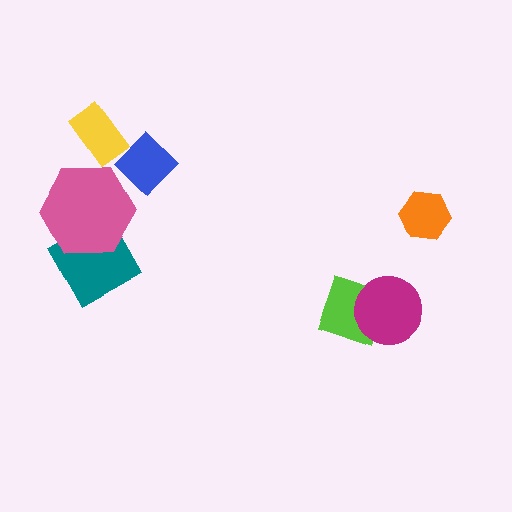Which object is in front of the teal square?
The pink hexagon is in front of the teal square.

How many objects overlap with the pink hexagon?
1 object overlaps with the pink hexagon.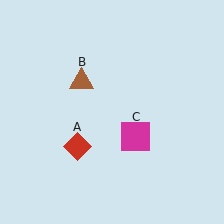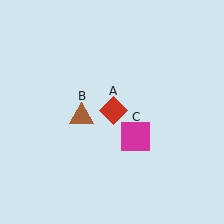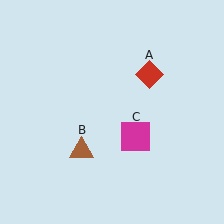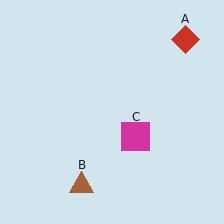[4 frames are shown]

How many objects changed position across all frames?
2 objects changed position: red diamond (object A), brown triangle (object B).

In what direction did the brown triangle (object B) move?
The brown triangle (object B) moved down.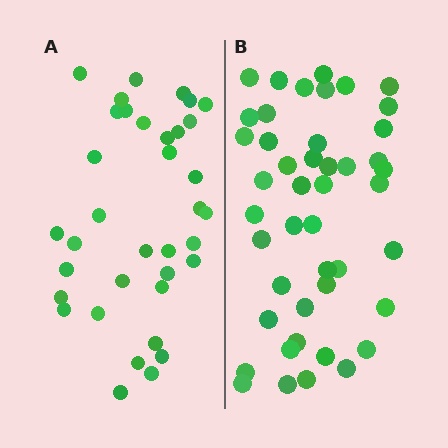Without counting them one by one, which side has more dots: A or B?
Region B (the right region) has more dots.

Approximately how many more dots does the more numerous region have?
Region B has roughly 8 or so more dots than region A.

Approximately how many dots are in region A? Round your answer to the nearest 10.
About 40 dots. (The exact count is 36, which rounds to 40.)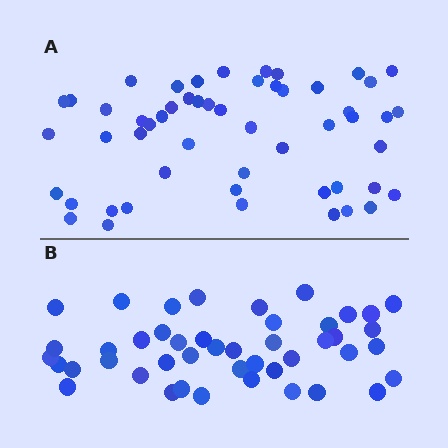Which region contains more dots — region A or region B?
Region A (the top region) has more dots.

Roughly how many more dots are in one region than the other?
Region A has roughly 8 or so more dots than region B.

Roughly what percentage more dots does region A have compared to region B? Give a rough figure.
About 20% more.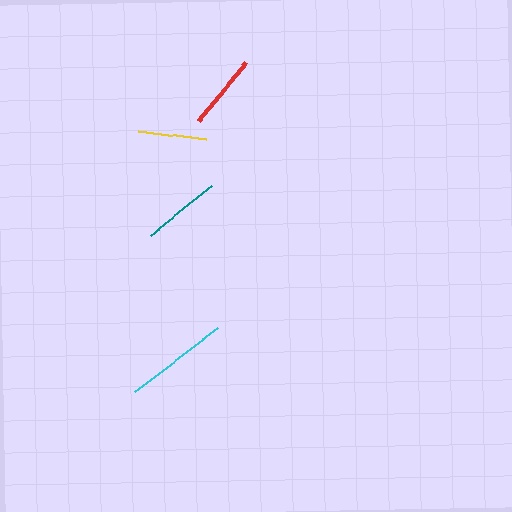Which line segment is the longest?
The cyan line is the longest at approximately 104 pixels.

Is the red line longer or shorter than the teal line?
The teal line is longer than the red line.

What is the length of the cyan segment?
The cyan segment is approximately 104 pixels long.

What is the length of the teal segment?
The teal segment is approximately 79 pixels long.